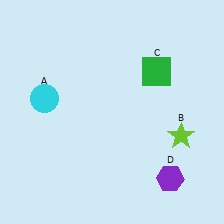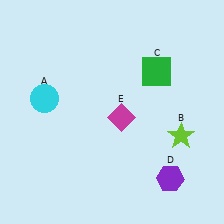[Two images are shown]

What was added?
A magenta diamond (E) was added in Image 2.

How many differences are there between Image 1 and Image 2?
There is 1 difference between the two images.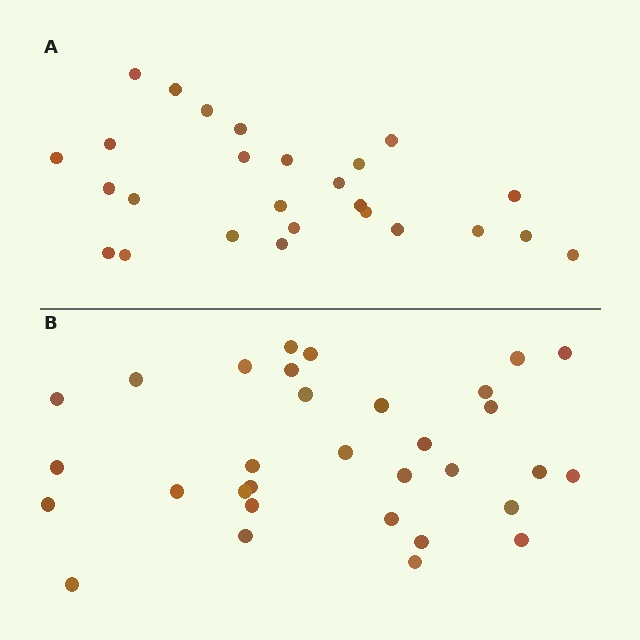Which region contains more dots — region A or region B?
Region B (the bottom region) has more dots.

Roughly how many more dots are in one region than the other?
Region B has about 6 more dots than region A.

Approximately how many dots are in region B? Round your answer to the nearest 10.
About 30 dots. (The exact count is 32, which rounds to 30.)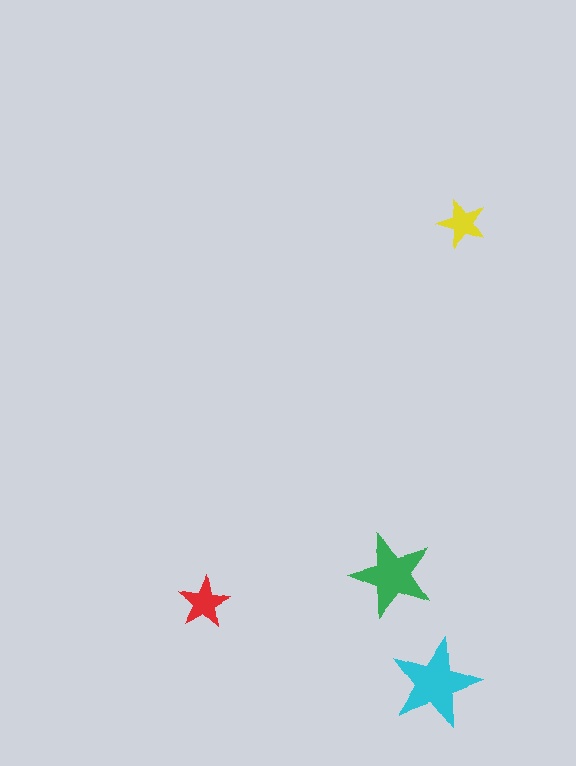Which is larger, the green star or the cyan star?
The cyan one.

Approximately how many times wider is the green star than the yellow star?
About 1.5 times wider.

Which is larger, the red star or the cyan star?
The cyan one.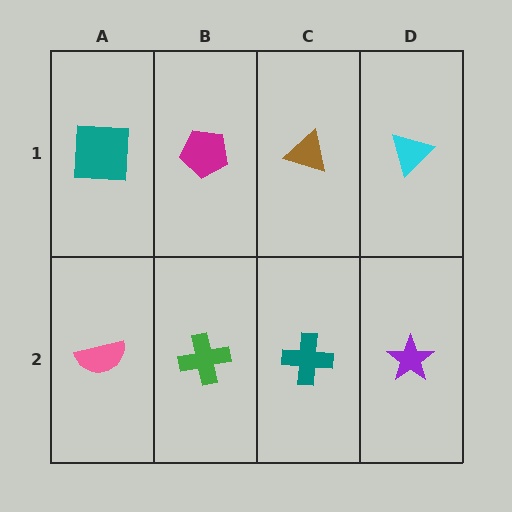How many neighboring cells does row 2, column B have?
3.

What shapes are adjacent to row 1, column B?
A green cross (row 2, column B), a teal square (row 1, column A), a brown triangle (row 1, column C).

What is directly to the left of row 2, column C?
A green cross.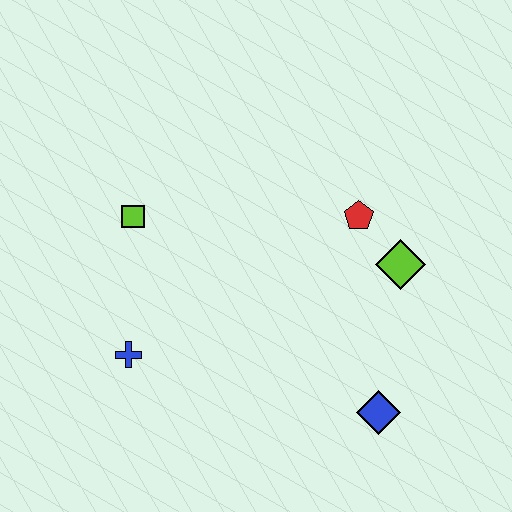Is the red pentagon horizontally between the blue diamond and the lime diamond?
No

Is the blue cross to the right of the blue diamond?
No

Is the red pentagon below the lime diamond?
No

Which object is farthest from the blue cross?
The lime diamond is farthest from the blue cross.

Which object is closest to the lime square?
The blue cross is closest to the lime square.